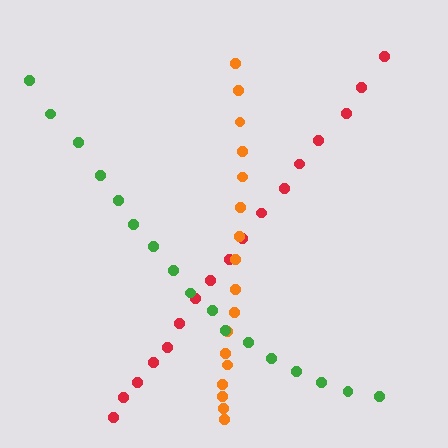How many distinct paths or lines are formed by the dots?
There are 3 distinct paths.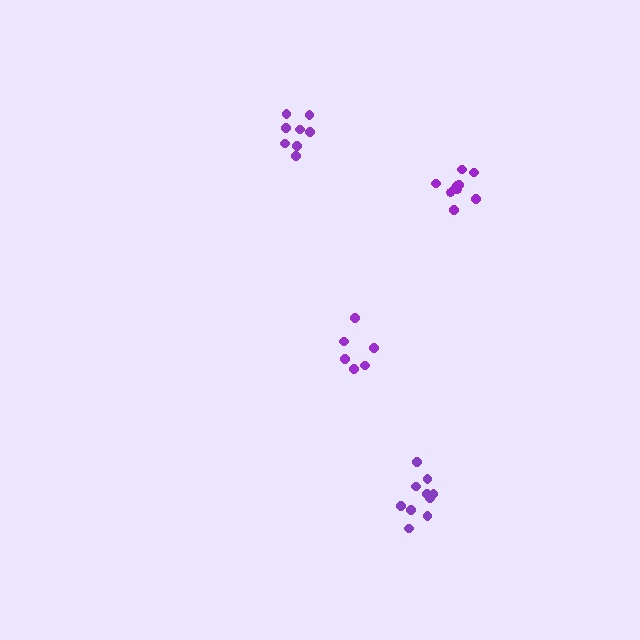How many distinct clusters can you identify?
There are 4 distinct clusters.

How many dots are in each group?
Group 1: 8 dots, Group 2: 10 dots, Group 3: 6 dots, Group 4: 10 dots (34 total).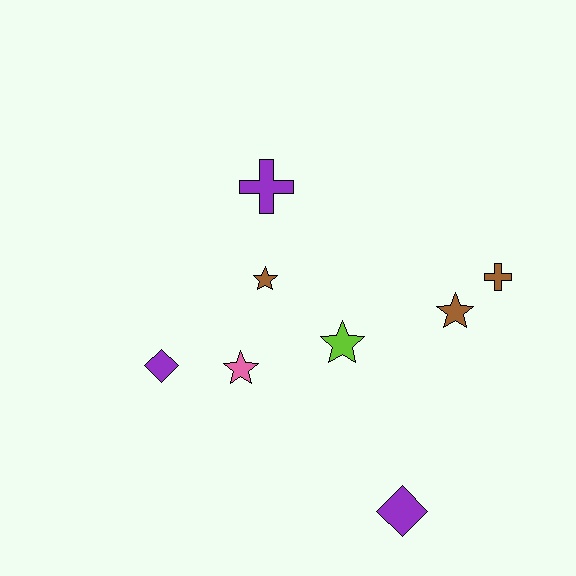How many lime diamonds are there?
There are no lime diamonds.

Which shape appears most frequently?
Star, with 4 objects.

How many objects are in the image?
There are 8 objects.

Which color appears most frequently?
Purple, with 3 objects.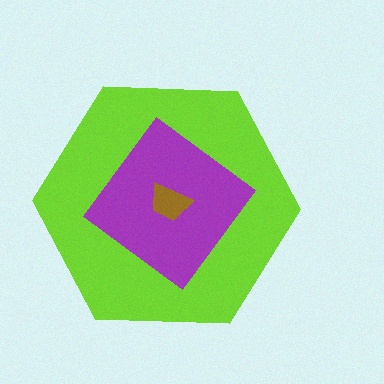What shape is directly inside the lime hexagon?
The purple diamond.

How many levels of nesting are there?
3.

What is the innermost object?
The brown trapezoid.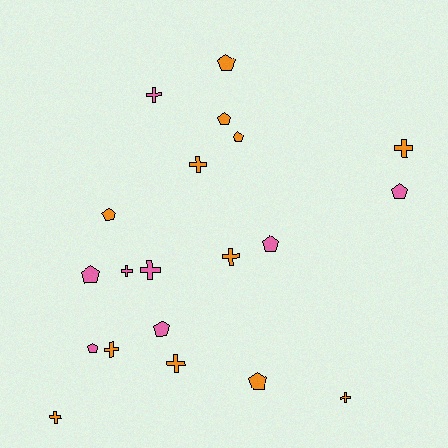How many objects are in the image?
There are 20 objects.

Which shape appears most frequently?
Cross, with 10 objects.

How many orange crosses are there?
There are 7 orange crosses.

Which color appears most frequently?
Orange, with 12 objects.